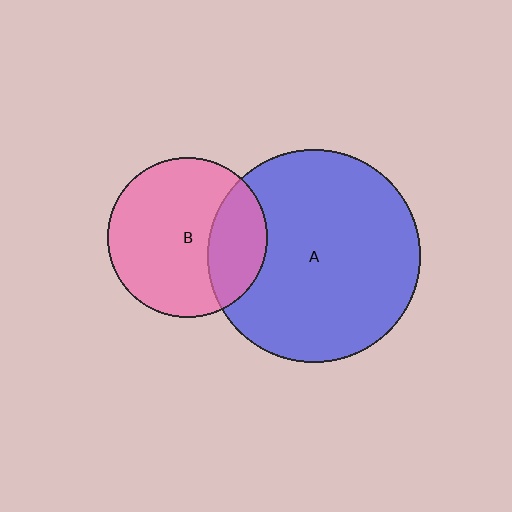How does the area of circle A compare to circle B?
Approximately 1.8 times.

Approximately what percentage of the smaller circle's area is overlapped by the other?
Approximately 25%.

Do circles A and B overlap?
Yes.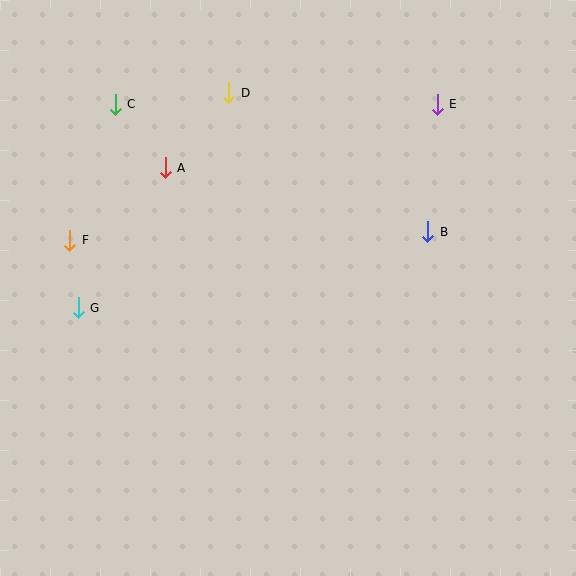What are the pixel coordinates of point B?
Point B is at (428, 232).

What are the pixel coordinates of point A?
Point A is at (165, 168).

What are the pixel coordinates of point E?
Point E is at (437, 104).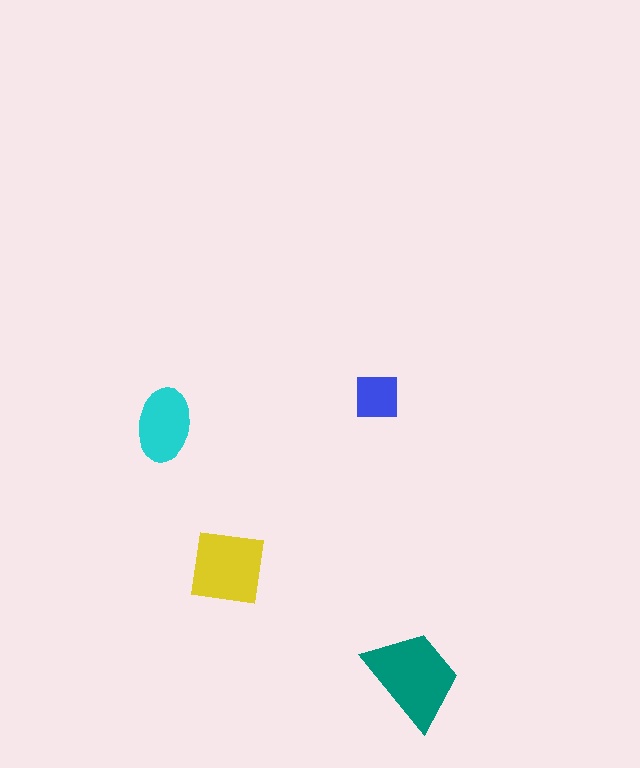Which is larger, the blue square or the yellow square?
The yellow square.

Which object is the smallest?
The blue square.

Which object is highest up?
The blue square is topmost.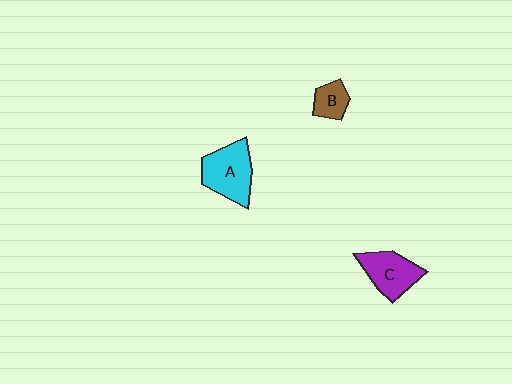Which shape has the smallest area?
Shape B (brown).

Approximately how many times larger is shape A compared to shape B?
Approximately 2.2 times.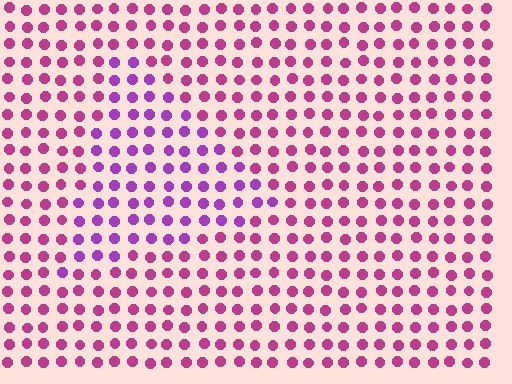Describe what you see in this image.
The image is filled with small magenta elements in a uniform arrangement. A triangle-shaped region is visible where the elements are tinted to a slightly different hue, forming a subtle color boundary.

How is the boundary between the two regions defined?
The boundary is defined purely by a slight shift in hue (about 33 degrees). Spacing, size, and orientation are identical on both sides.